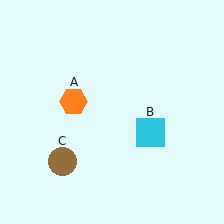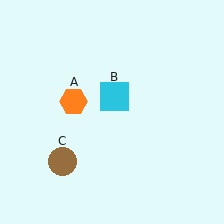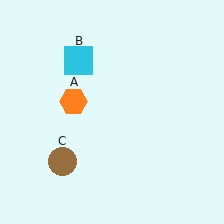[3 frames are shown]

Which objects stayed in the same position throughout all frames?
Orange hexagon (object A) and brown circle (object C) remained stationary.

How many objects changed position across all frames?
1 object changed position: cyan square (object B).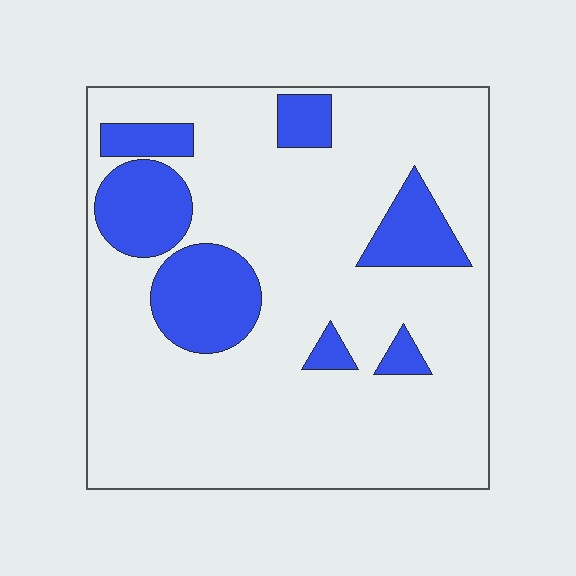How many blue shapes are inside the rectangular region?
7.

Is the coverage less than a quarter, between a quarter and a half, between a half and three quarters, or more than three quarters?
Less than a quarter.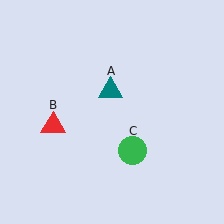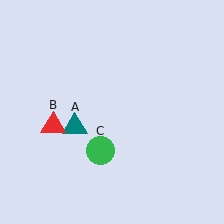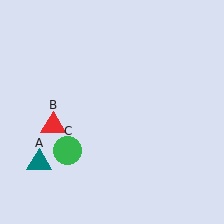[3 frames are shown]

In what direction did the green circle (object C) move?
The green circle (object C) moved left.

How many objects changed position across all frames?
2 objects changed position: teal triangle (object A), green circle (object C).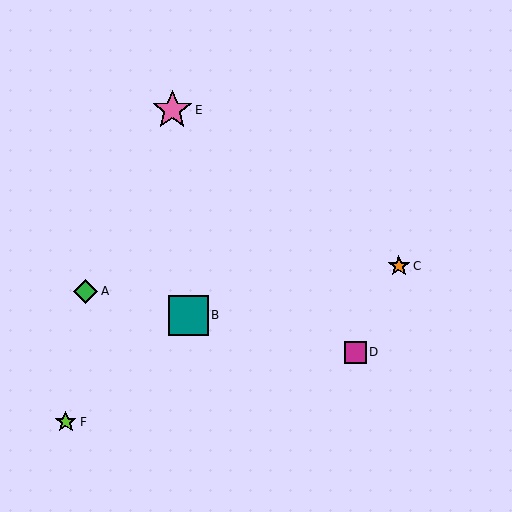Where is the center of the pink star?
The center of the pink star is at (172, 110).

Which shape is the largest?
The teal square (labeled B) is the largest.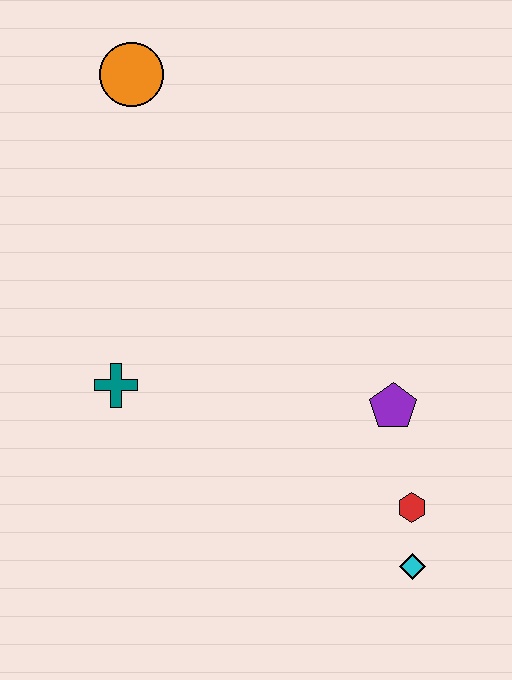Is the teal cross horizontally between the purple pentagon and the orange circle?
No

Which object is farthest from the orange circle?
The cyan diamond is farthest from the orange circle.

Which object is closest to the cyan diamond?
The red hexagon is closest to the cyan diamond.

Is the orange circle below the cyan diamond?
No